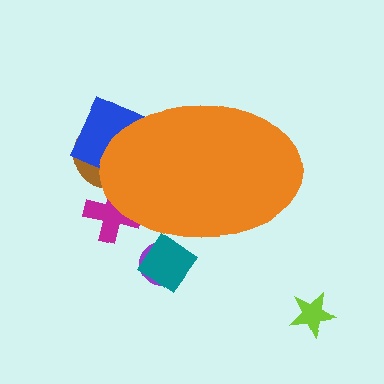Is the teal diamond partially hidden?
Yes, the teal diamond is partially hidden behind the orange ellipse.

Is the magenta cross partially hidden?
Yes, the magenta cross is partially hidden behind the orange ellipse.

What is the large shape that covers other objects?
An orange ellipse.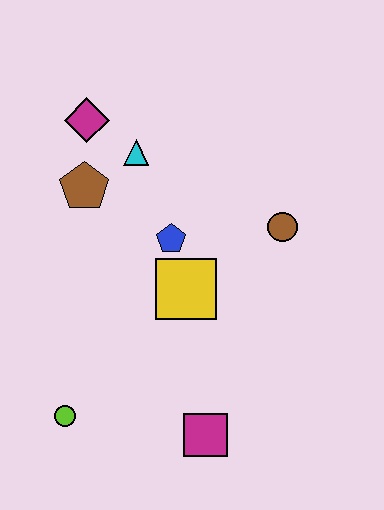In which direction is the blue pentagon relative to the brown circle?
The blue pentagon is to the left of the brown circle.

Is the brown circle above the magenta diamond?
No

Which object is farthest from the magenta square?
The magenta diamond is farthest from the magenta square.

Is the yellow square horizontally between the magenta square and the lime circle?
Yes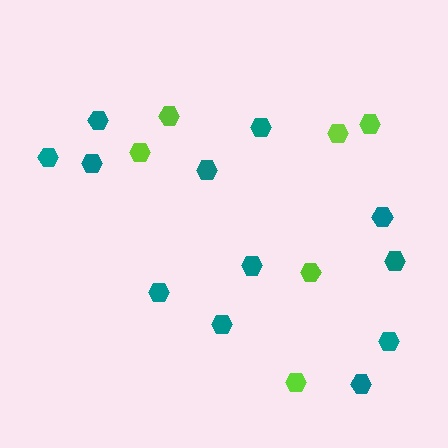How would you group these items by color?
There are 2 groups: one group of lime hexagons (6) and one group of teal hexagons (12).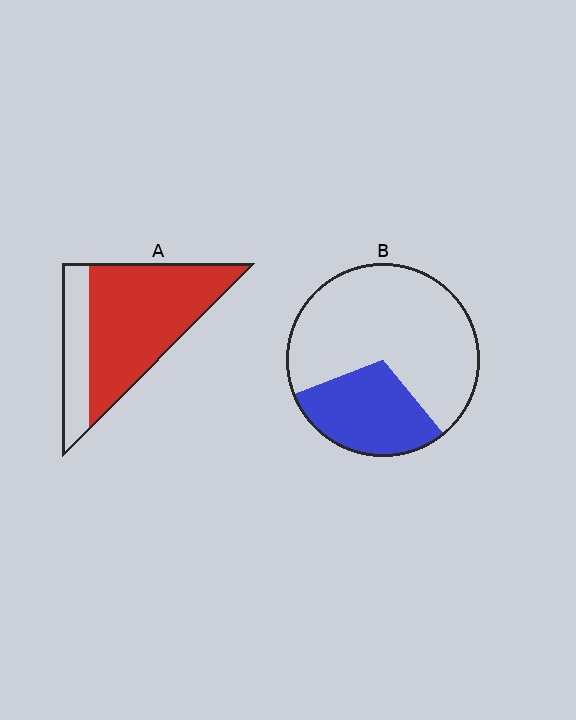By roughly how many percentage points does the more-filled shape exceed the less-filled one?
By roughly 45 percentage points (A over B).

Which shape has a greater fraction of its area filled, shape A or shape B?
Shape A.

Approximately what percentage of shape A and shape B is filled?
A is approximately 75% and B is approximately 30%.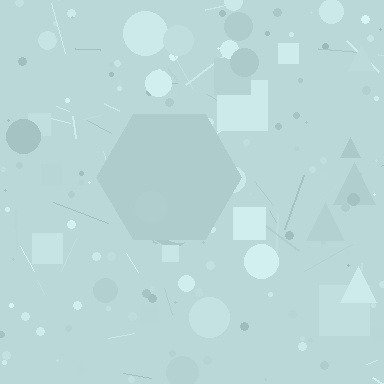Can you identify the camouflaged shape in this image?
The camouflaged shape is a hexagon.